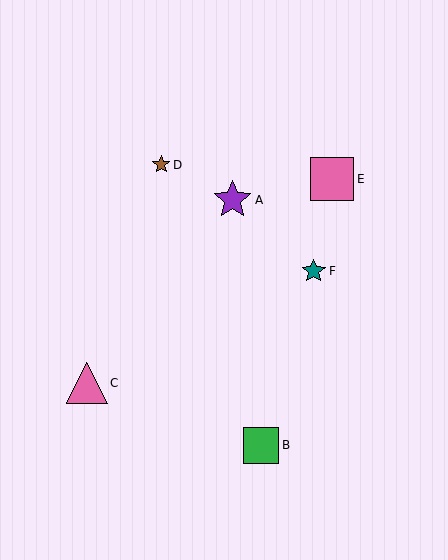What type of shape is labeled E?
Shape E is a pink square.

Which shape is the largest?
The pink square (labeled E) is the largest.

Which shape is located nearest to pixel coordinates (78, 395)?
The pink triangle (labeled C) at (87, 383) is nearest to that location.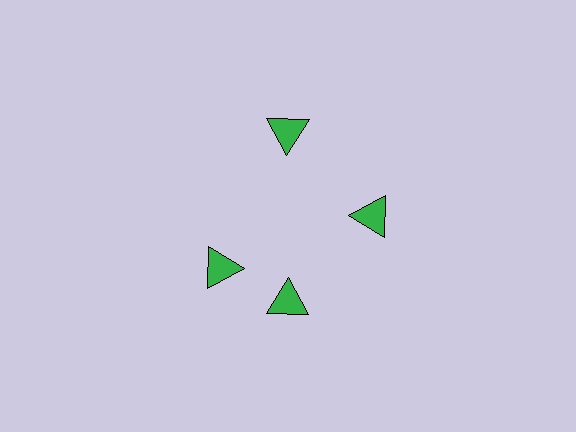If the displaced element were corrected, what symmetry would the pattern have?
It would have 4-fold rotational symmetry — the pattern would map onto itself every 90 degrees.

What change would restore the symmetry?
The symmetry would be restored by rotating it back into even spacing with its neighbors so that all 4 triangles sit at equal angles and equal distance from the center.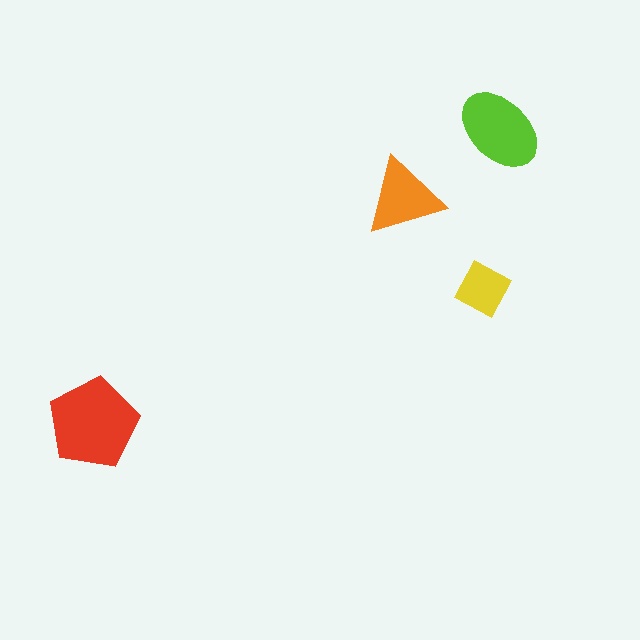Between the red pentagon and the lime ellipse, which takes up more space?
The red pentagon.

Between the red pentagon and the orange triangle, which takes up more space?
The red pentagon.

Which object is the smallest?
The yellow diamond.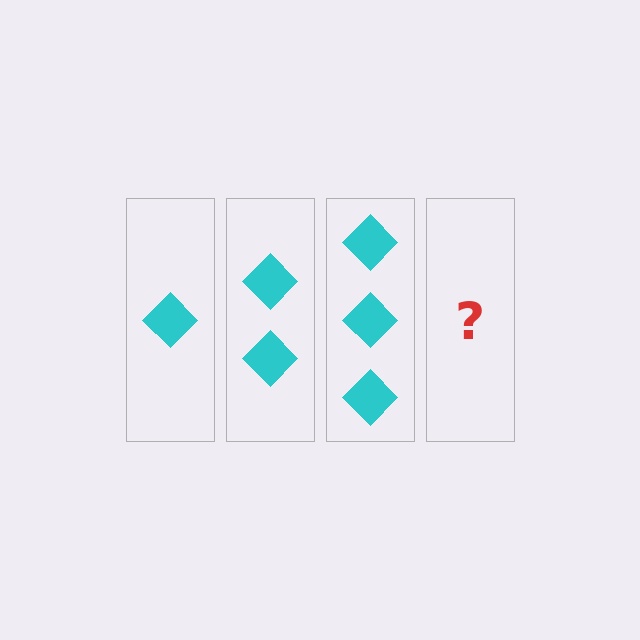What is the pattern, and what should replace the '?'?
The pattern is that each step adds one more diamond. The '?' should be 4 diamonds.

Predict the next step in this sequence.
The next step is 4 diamonds.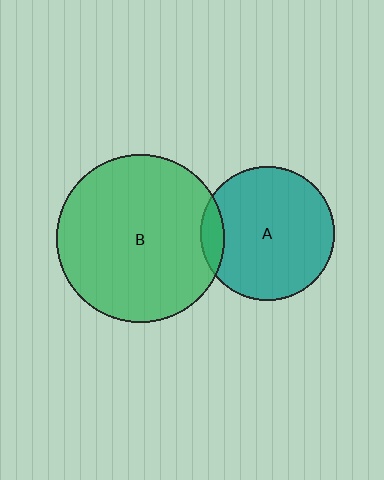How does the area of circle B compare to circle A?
Approximately 1.6 times.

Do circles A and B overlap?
Yes.